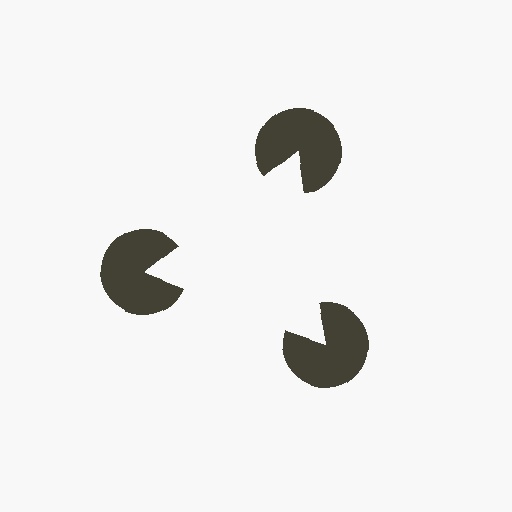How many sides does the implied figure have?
3 sides.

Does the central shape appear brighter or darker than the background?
It typically appears slightly brighter than the background, even though no actual brightness change is drawn.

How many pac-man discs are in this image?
There are 3 — one at each vertex of the illusory triangle.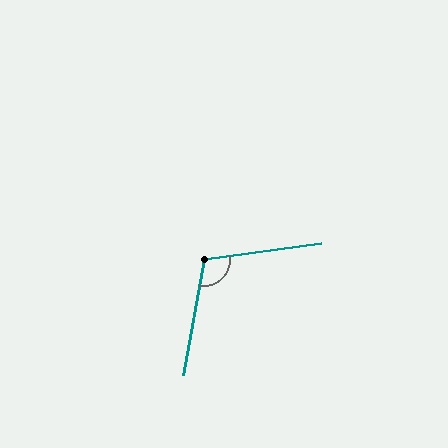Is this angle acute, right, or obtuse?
It is obtuse.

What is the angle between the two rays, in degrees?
Approximately 108 degrees.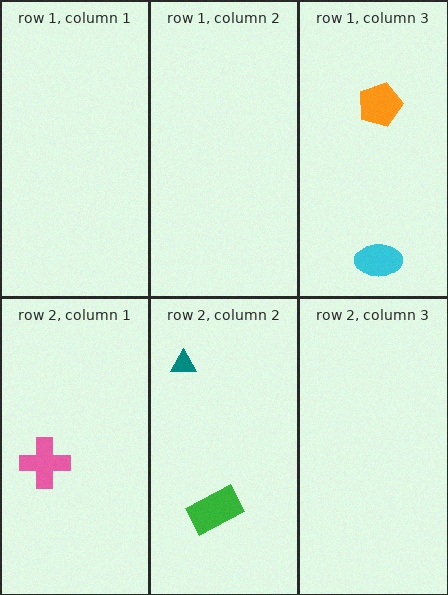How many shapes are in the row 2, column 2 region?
2.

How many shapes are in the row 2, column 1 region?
1.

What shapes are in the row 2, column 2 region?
The green rectangle, the teal triangle.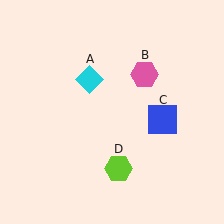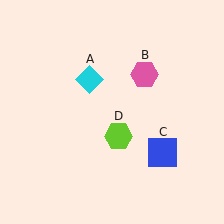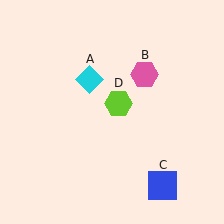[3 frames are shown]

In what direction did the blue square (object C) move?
The blue square (object C) moved down.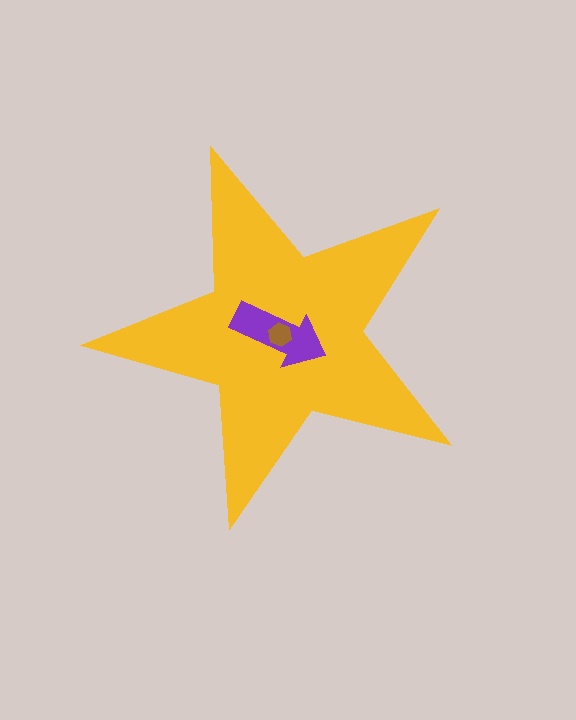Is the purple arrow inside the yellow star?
Yes.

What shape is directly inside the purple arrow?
The brown hexagon.